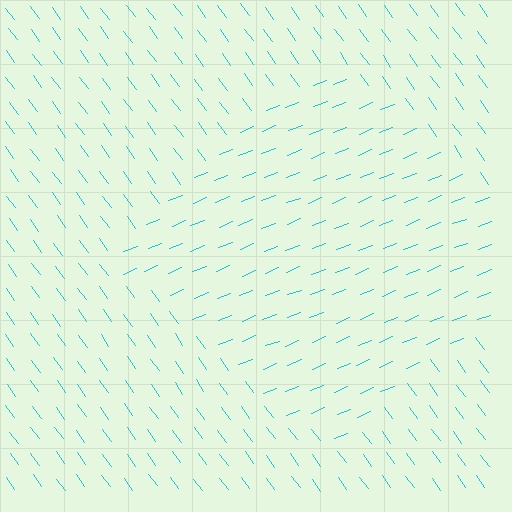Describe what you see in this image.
The image is filled with small cyan line segments. A diamond region in the image has lines oriented differently from the surrounding lines, creating a visible texture boundary.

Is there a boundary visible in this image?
Yes, there is a texture boundary formed by a change in line orientation.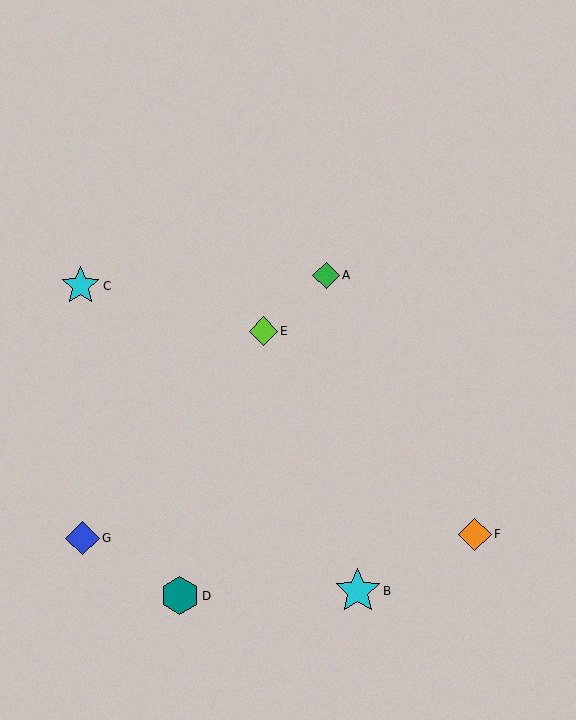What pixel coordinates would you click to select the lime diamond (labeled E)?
Click at (263, 331) to select the lime diamond E.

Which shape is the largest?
The cyan star (labeled B) is the largest.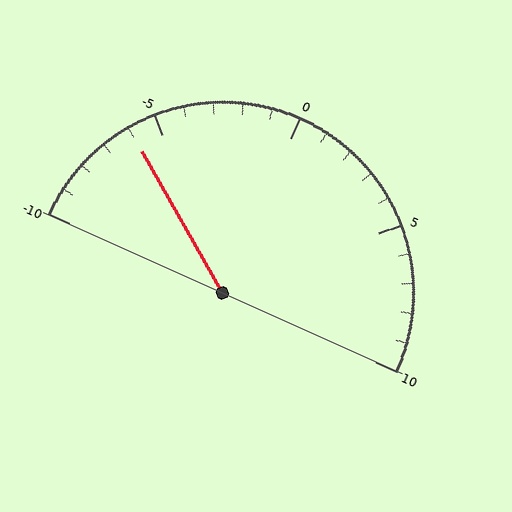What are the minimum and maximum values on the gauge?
The gauge ranges from -10 to 10.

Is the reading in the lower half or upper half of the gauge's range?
The reading is in the lower half of the range (-10 to 10).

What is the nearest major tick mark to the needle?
The nearest major tick mark is -5.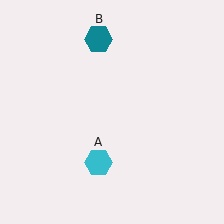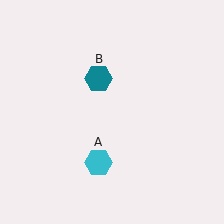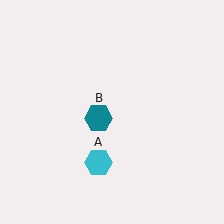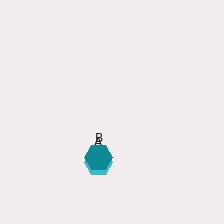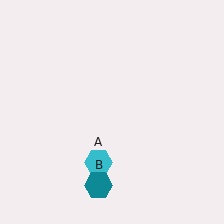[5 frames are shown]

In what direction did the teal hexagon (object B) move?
The teal hexagon (object B) moved down.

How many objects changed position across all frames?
1 object changed position: teal hexagon (object B).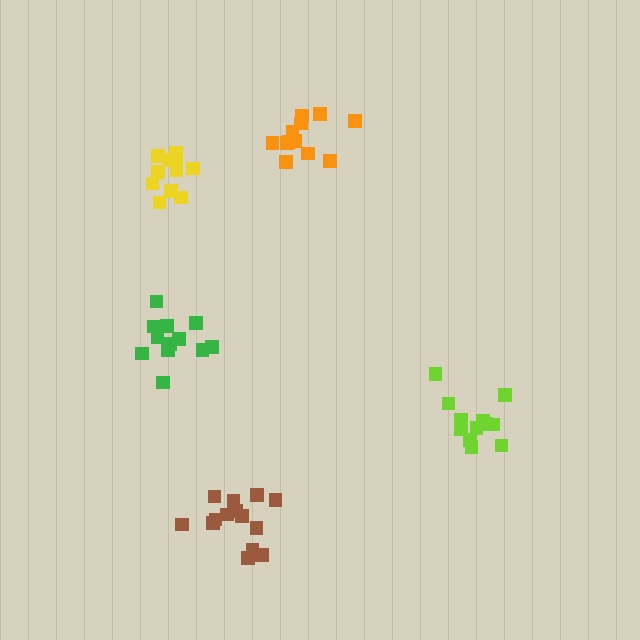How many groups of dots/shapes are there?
There are 5 groups.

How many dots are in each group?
Group 1: 12 dots, Group 2: 14 dots, Group 3: 12 dots, Group 4: 12 dots, Group 5: 11 dots (61 total).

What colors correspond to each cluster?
The clusters are colored: lime, brown, orange, green, yellow.